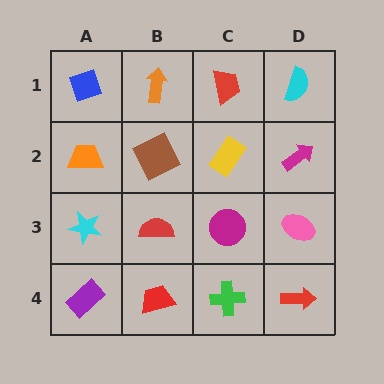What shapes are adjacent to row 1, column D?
A magenta arrow (row 2, column D), a red trapezoid (row 1, column C).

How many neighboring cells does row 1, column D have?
2.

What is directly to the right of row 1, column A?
An orange arrow.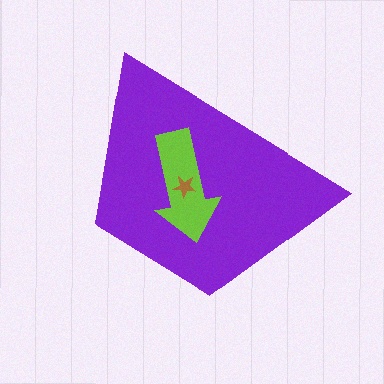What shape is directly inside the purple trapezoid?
The lime arrow.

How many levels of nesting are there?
3.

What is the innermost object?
The brown star.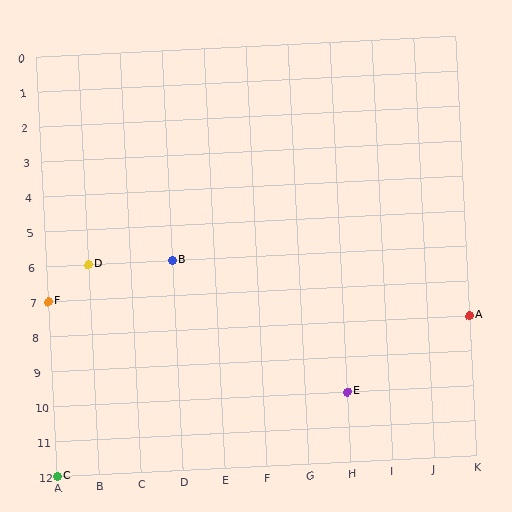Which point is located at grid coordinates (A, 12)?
Point C is at (A, 12).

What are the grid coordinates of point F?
Point F is at grid coordinates (A, 7).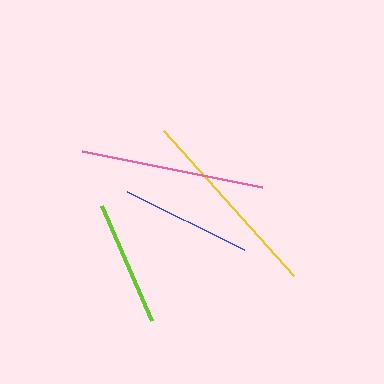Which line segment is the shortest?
The lime line is the shortest at approximately 126 pixels.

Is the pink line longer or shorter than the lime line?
The pink line is longer than the lime line.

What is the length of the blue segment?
The blue segment is approximately 131 pixels long.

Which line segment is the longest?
The yellow line is the longest at approximately 195 pixels.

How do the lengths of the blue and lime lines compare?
The blue and lime lines are approximately the same length.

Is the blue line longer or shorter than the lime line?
The blue line is longer than the lime line.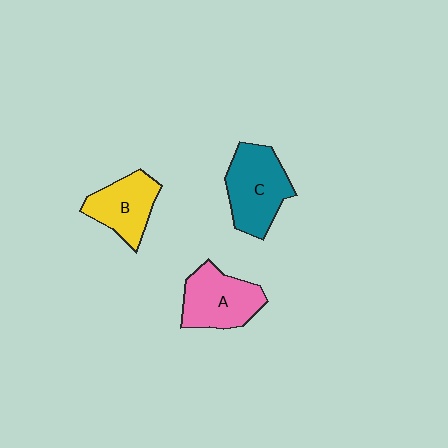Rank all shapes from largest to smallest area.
From largest to smallest: C (teal), A (pink), B (yellow).